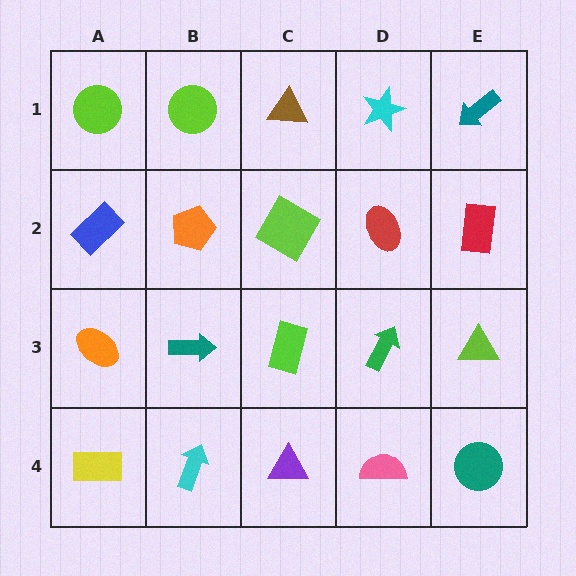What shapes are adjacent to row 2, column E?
A teal arrow (row 1, column E), a lime triangle (row 3, column E), a red ellipse (row 2, column D).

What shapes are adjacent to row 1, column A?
A blue rectangle (row 2, column A), a lime circle (row 1, column B).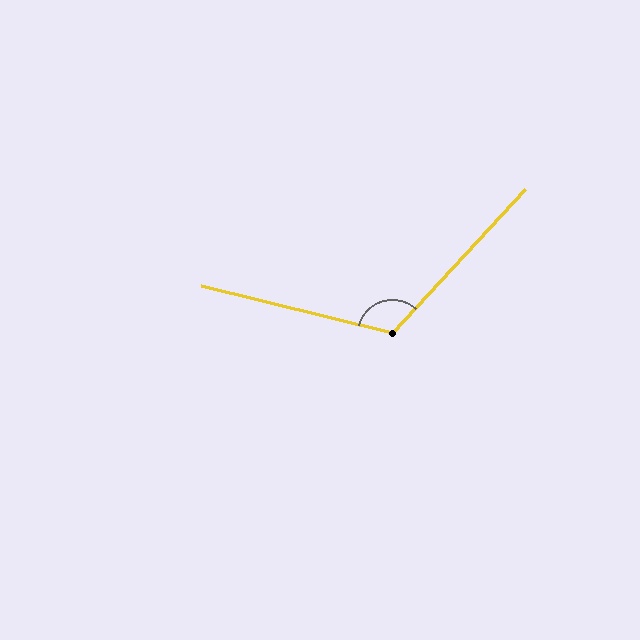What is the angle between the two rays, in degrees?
Approximately 119 degrees.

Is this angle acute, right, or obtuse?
It is obtuse.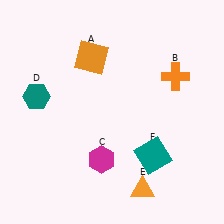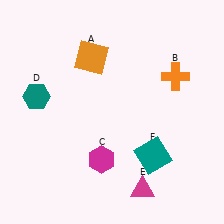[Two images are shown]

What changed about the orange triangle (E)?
In Image 1, E is orange. In Image 2, it changed to magenta.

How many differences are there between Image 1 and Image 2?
There is 1 difference between the two images.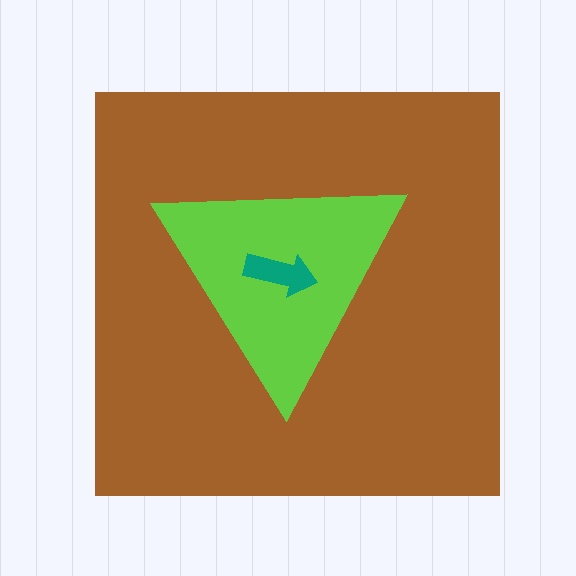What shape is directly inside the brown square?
The lime triangle.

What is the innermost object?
The teal arrow.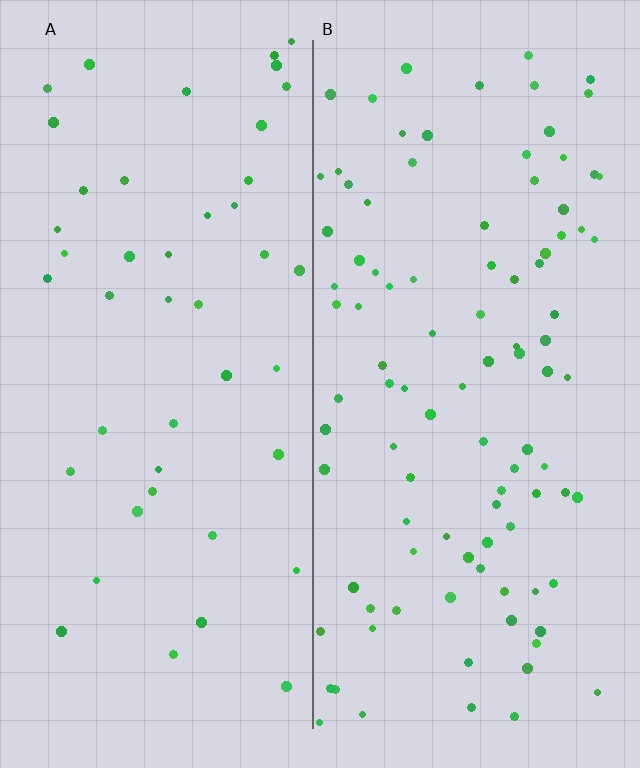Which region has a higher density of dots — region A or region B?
B (the right).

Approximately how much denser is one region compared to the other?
Approximately 2.2× — region B over region A.